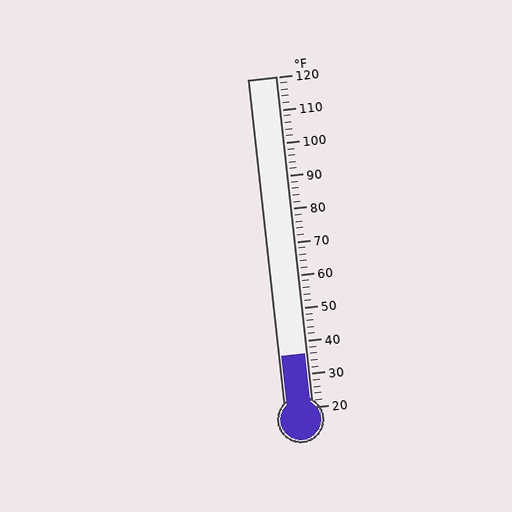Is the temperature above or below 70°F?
The temperature is below 70°F.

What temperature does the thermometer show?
The thermometer shows approximately 36°F.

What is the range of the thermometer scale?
The thermometer scale ranges from 20°F to 120°F.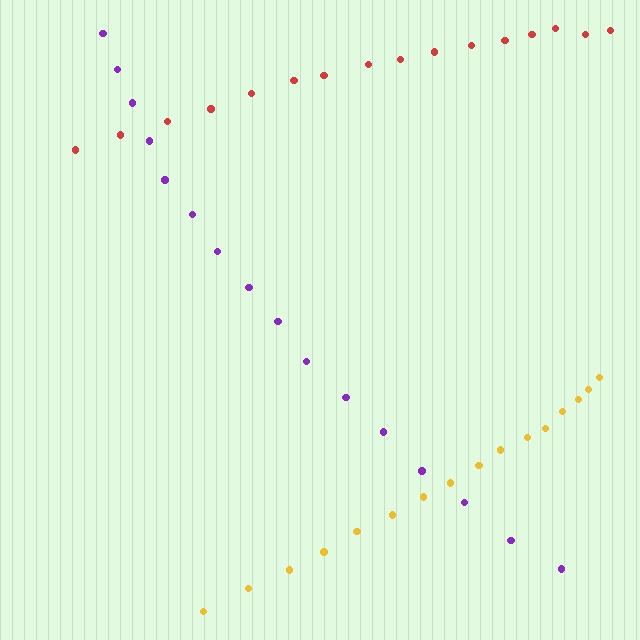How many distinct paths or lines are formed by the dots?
There are 3 distinct paths.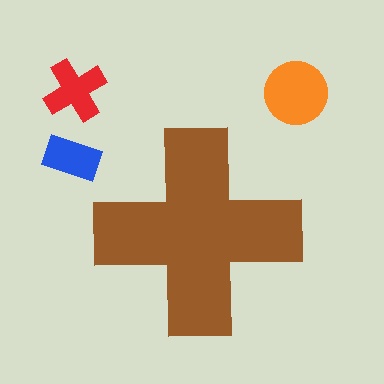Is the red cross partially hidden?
No, the red cross is fully visible.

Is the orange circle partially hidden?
No, the orange circle is fully visible.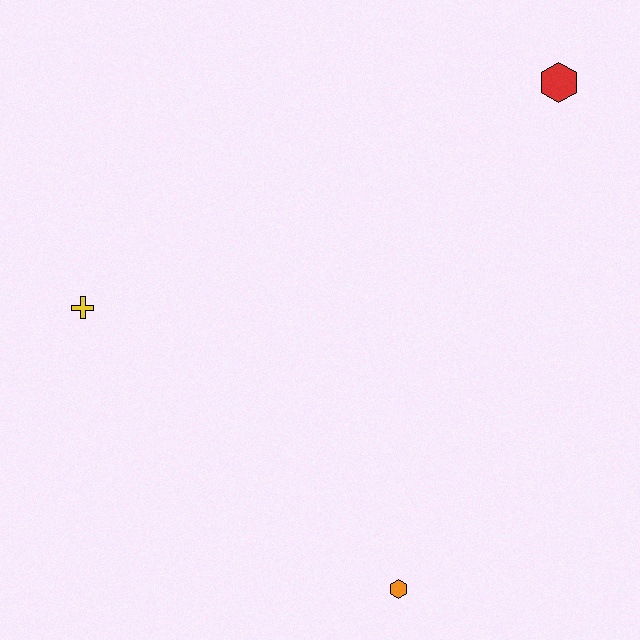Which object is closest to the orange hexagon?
The yellow cross is closest to the orange hexagon.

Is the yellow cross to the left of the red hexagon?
Yes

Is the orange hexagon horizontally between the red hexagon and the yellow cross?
Yes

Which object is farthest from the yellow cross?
The red hexagon is farthest from the yellow cross.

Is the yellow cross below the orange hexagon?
No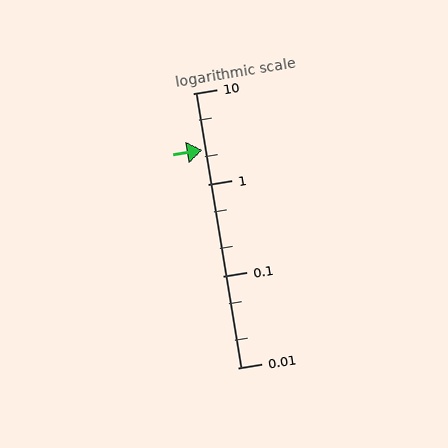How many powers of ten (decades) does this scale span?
The scale spans 3 decades, from 0.01 to 10.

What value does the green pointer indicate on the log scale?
The pointer indicates approximately 2.4.